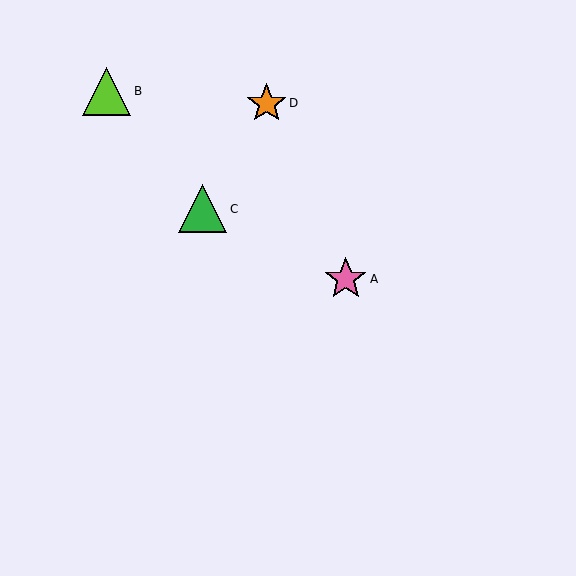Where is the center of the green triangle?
The center of the green triangle is at (202, 209).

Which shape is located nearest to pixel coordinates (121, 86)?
The lime triangle (labeled B) at (107, 91) is nearest to that location.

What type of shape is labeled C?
Shape C is a green triangle.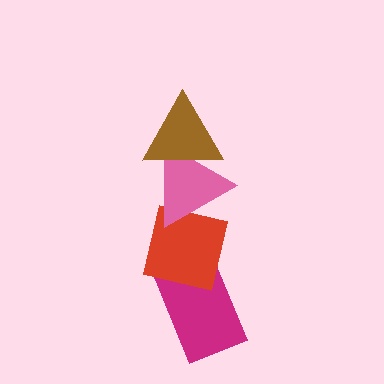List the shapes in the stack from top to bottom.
From top to bottom: the brown triangle, the pink triangle, the red square, the magenta rectangle.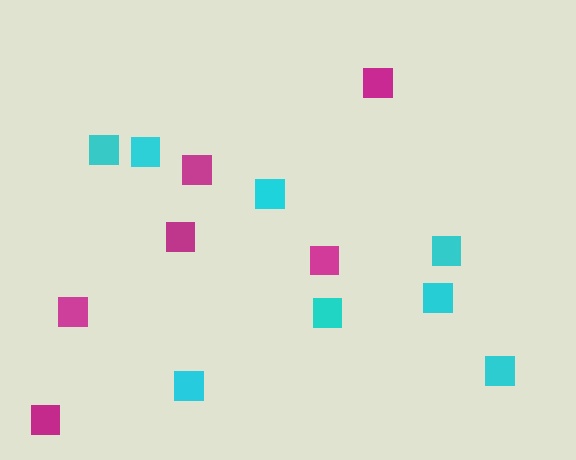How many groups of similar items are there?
There are 2 groups: one group of cyan squares (8) and one group of magenta squares (6).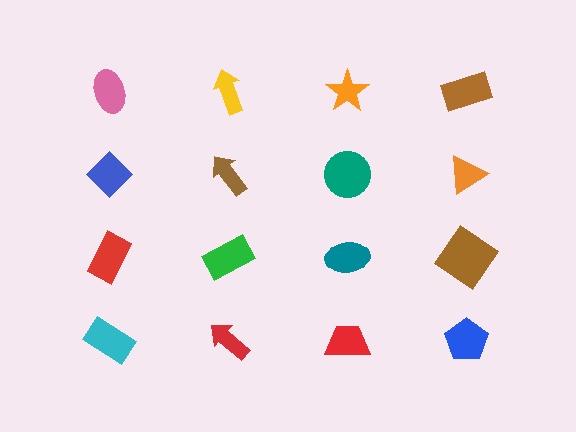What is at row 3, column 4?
A brown diamond.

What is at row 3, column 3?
A teal ellipse.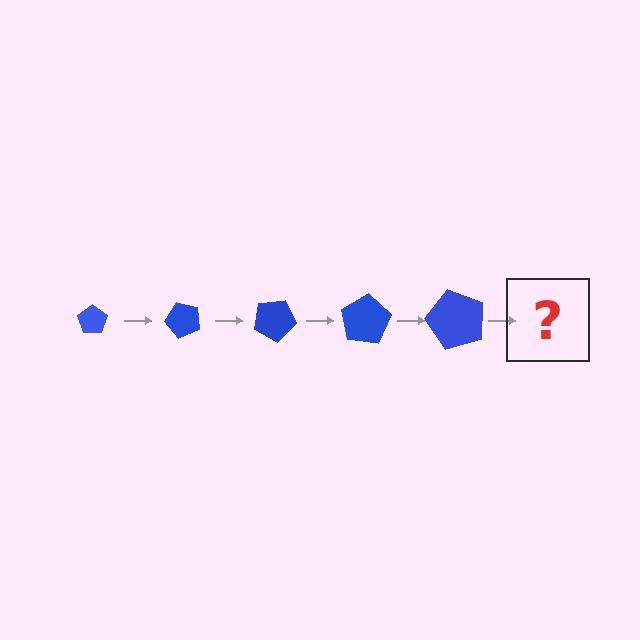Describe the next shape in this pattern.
It should be a pentagon, larger than the previous one and rotated 250 degrees from the start.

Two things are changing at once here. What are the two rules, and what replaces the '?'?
The two rules are that the pentagon grows larger each step and it rotates 50 degrees each step. The '?' should be a pentagon, larger than the previous one and rotated 250 degrees from the start.